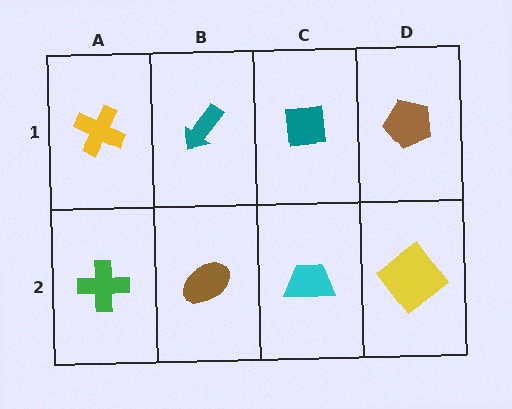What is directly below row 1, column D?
A yellow diamond.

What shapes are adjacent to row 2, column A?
A yellow cross (row 1, column A), a brown ellipse (row 2, column B).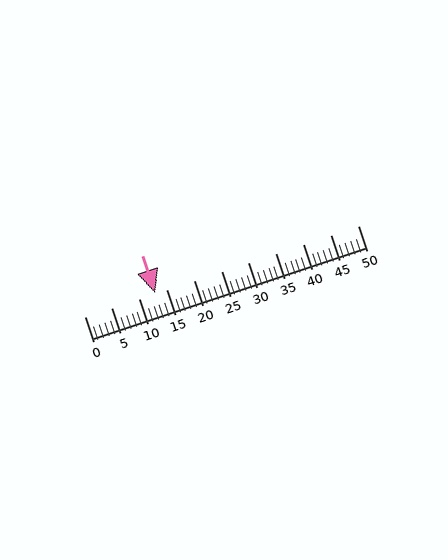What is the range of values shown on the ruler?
The ruler shows values from 0 to 50.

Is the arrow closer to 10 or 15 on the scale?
The arrow is closer to 15.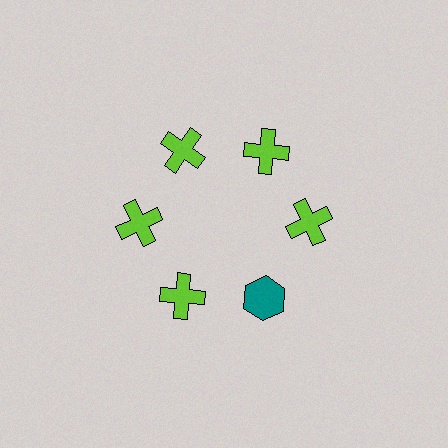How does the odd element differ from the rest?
It differs in both color (teal instead of lime) and shape (hexagon instead of cross).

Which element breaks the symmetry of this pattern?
The teal hexagon at roughly the 5 o'clock position breaks the symmetry. All other shapes are lime crosses.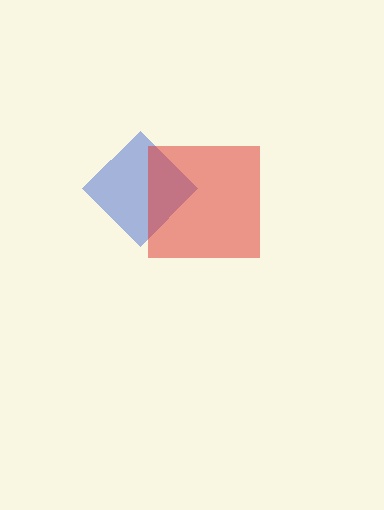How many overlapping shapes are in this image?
There are 2 overlapping shapes in the image.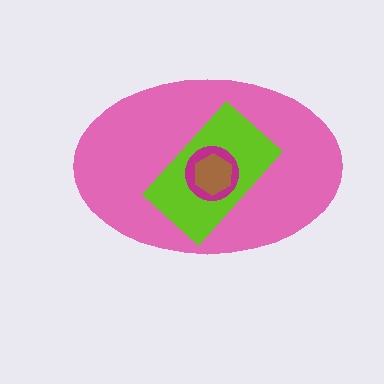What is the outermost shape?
The pink ellipse.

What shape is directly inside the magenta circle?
The brown hexagon.